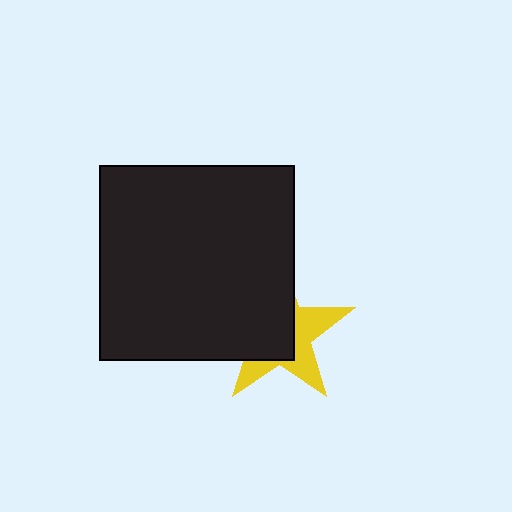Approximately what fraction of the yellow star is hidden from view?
Roughly 59% of the yellow star is hidden behind the black square.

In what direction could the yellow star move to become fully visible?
The yellow star could move right. That would shift it out from behind the black square entirely.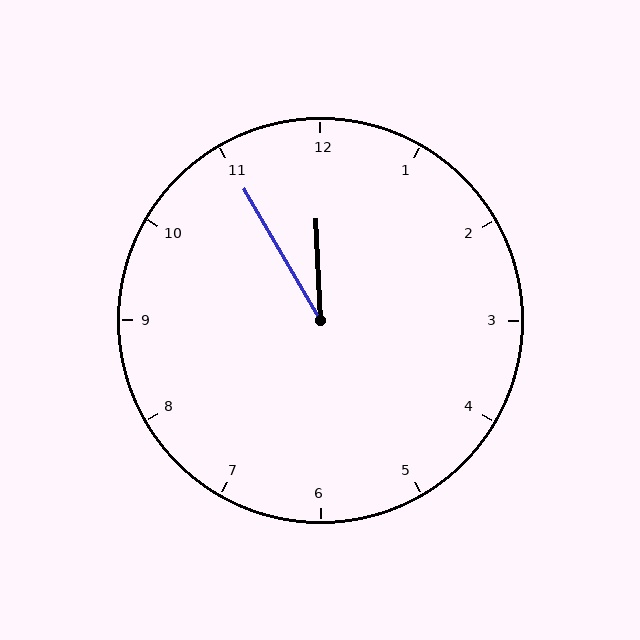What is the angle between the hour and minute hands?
Approximately 28 degrees.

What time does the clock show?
11:55.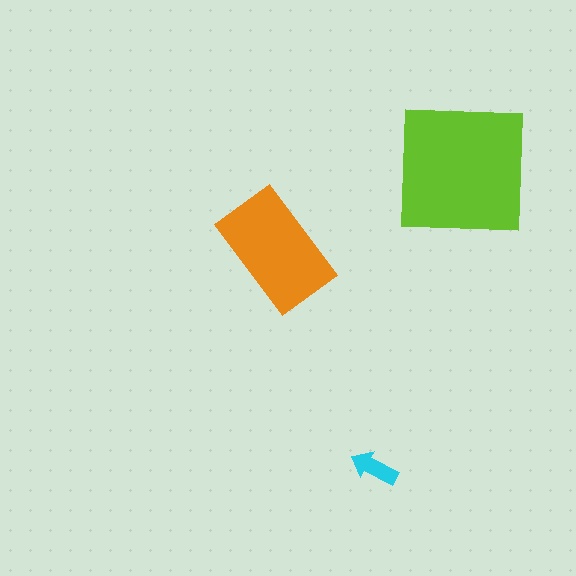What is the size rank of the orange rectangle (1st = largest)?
2nd.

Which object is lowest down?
The cyan arrow is bottommost.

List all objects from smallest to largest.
The cyan arrow, the orange rectangle, the lime square.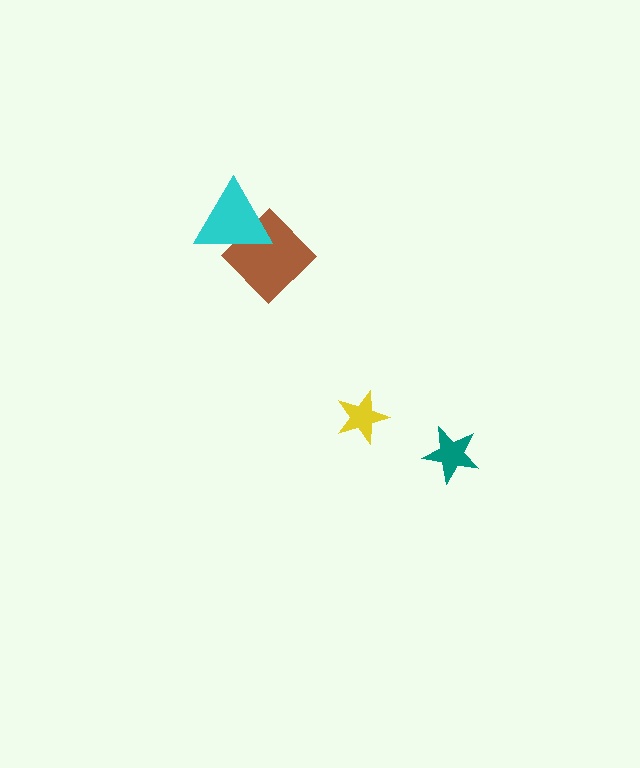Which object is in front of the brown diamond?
The cyan triangle is in front of the brown diamond.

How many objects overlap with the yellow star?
0 objects overlap with the yellow star.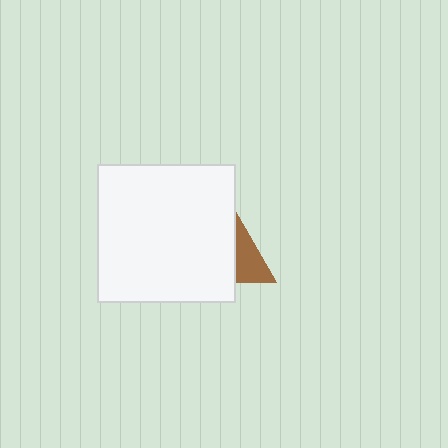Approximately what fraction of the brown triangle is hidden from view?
Roughly 60% of the brown triangle is hidden behind the white square.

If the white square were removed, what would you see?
You would see the complete brown triangle.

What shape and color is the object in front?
The object in front is a white square.